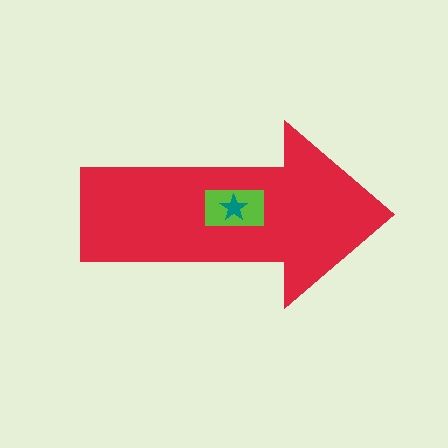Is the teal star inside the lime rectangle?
Yes.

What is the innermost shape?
The teal star.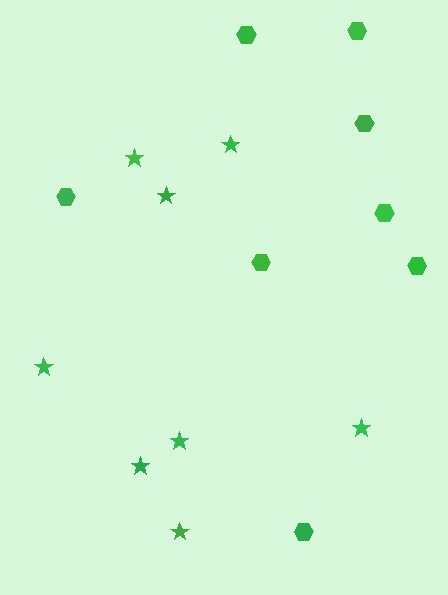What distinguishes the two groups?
There are 2 groups: one group of stars (8) and one group of hexagons (8).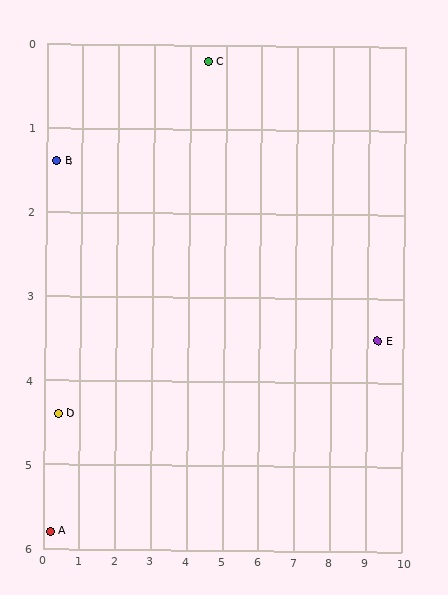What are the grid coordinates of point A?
Point A is at approximately (0.2, 5.8).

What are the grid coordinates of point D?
Point D is at approximately (0.4, 4.4).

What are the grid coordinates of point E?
Point E is at approximately (9.3, 3.5).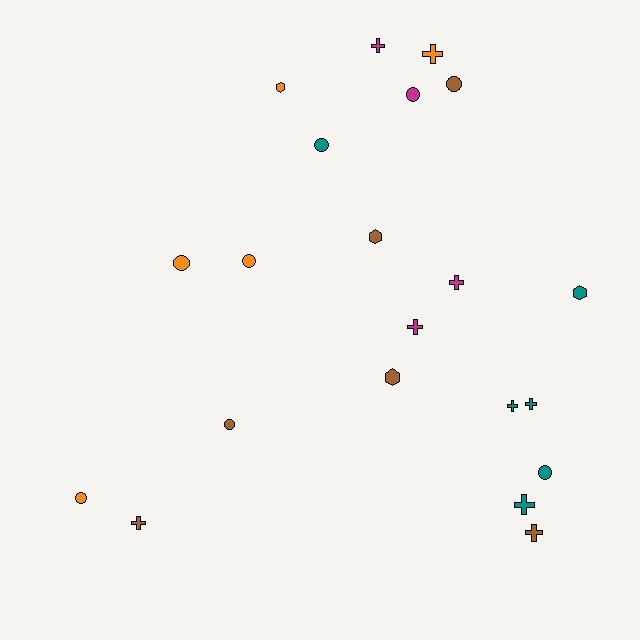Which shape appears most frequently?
Cross, with 9 objects.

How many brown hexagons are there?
There are 2 brown hexagons.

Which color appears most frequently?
Brown, with 6 objects.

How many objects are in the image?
There are 21 objects.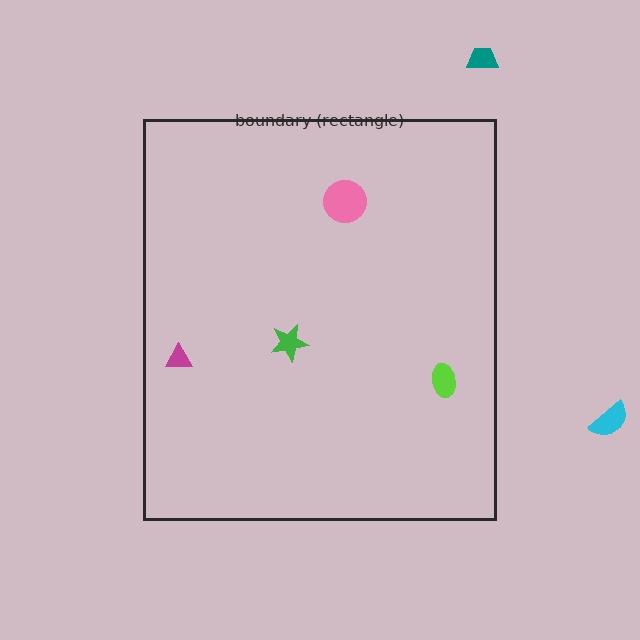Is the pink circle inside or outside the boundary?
Inside.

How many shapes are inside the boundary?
4 inside, 2 outside.